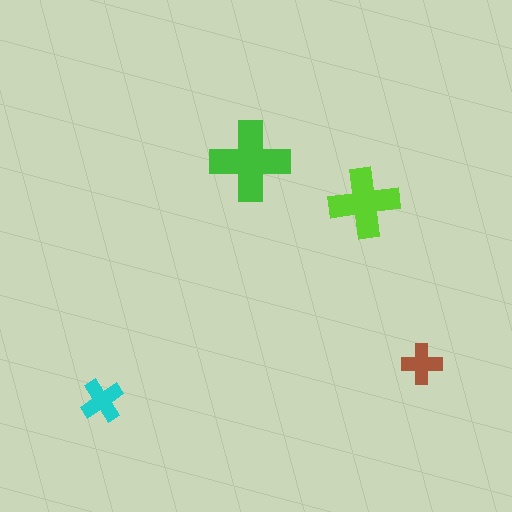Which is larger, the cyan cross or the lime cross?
The lime one.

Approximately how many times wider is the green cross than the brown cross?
About 2 times wider.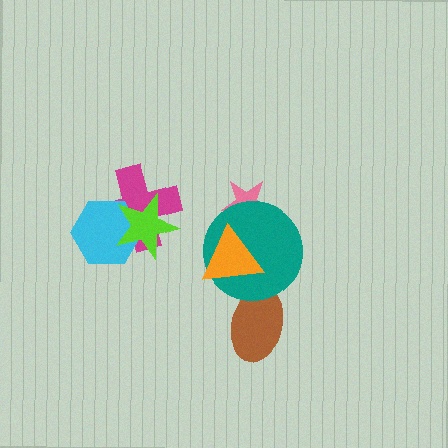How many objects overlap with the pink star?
1 object overlaps with the pink star.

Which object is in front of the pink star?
The teal circle is in front of the pink star.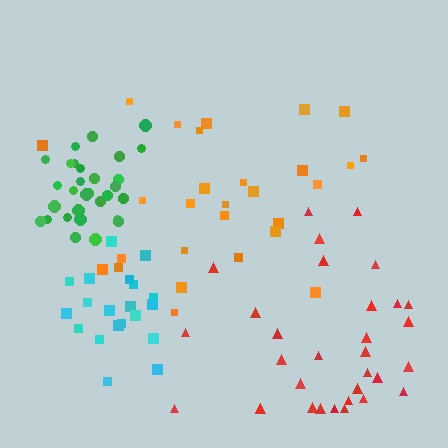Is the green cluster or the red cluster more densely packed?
Green.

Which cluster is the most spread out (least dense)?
Orange.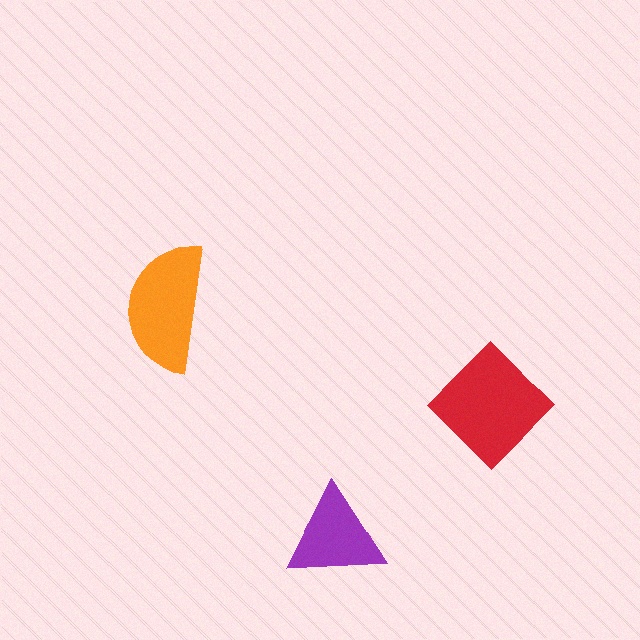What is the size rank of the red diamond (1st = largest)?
1st.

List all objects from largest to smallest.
The red diamond, the orange semicircle, the purple triangle.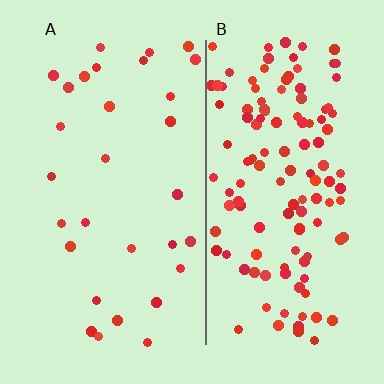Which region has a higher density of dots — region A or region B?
B (the right).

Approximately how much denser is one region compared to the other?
Approximately 4.2× — region B over region A.